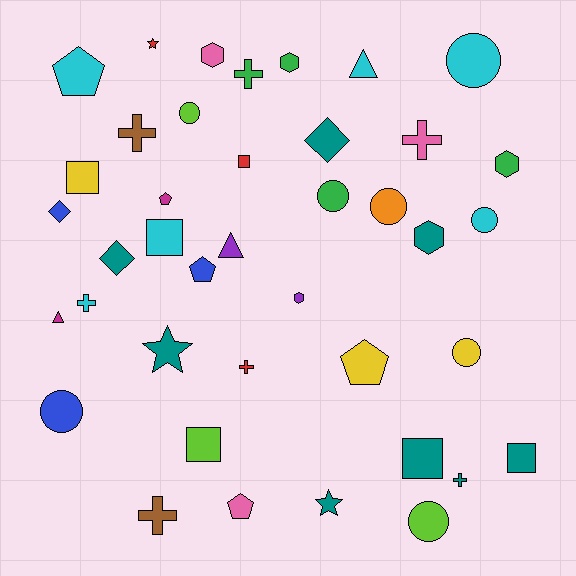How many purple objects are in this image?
There are 2 purple objects.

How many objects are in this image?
There are 40 objects.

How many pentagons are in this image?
There are 5 pentagons.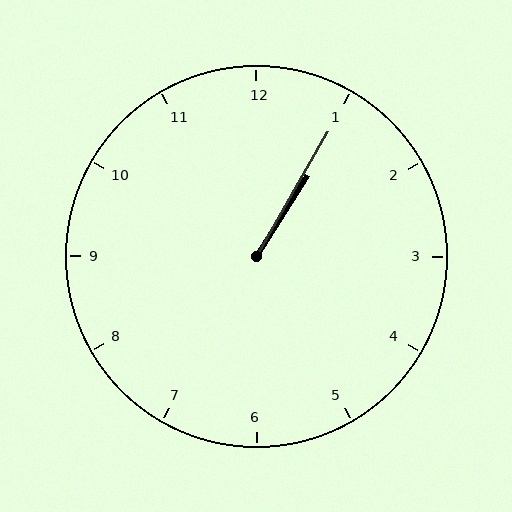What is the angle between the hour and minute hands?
Approximately 2 degrees.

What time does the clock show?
1:05.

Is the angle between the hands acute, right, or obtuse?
It is acute.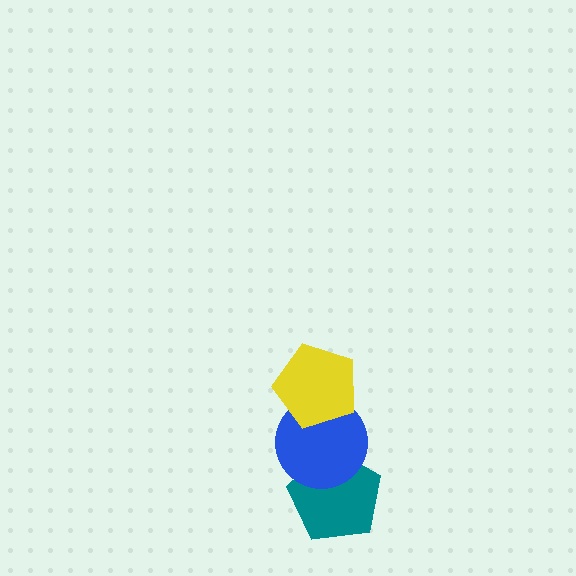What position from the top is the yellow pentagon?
The yellow pentagon is 1st from the top.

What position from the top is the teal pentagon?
The teal pentagon is 3rd from the top.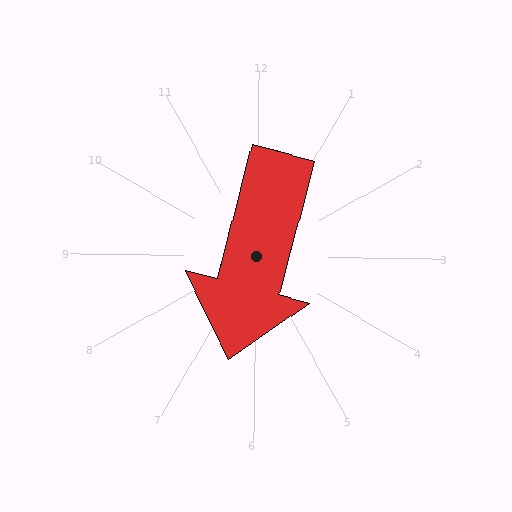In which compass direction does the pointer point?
South.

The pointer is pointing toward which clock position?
Roughly 6 o'clock.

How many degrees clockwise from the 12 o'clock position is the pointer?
Approximately 194 degrees.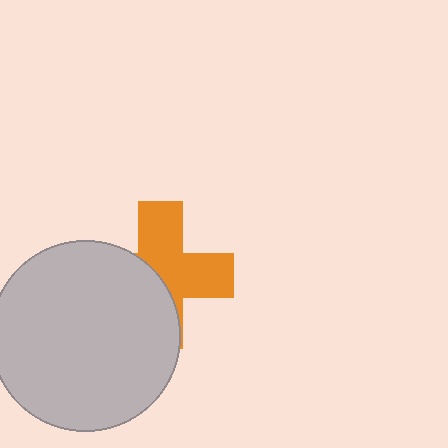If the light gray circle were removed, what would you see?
You would see the complete orange cross.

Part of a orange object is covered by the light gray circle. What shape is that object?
It is a cross.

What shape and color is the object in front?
The object in front is a light gray circle.